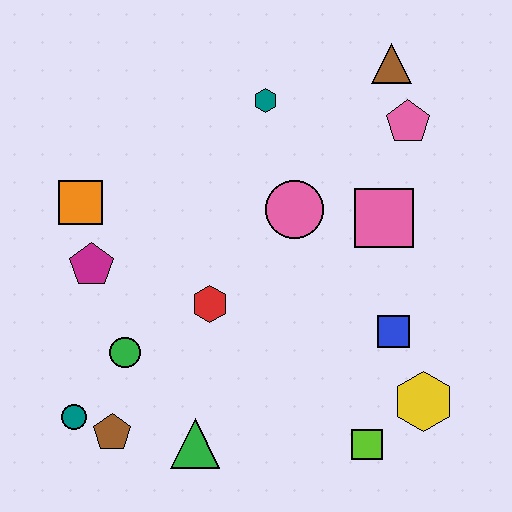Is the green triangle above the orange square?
No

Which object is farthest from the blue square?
The orange square is farthest from the blue square.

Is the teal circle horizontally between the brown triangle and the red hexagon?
No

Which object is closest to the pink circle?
The pink square is closest to the pink circle.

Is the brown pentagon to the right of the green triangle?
No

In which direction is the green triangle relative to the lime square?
The green triangle is to the left of the lime square.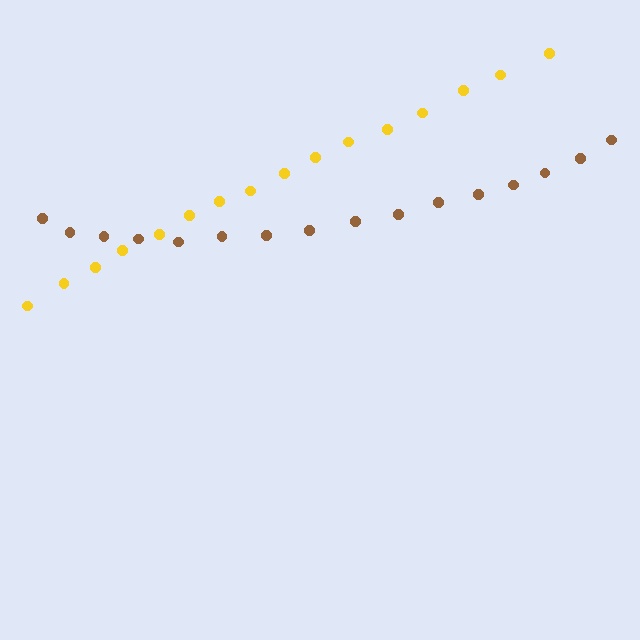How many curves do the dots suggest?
There are 2 distinct paths.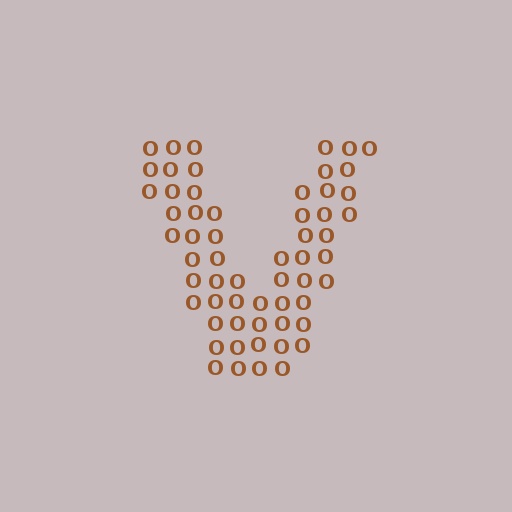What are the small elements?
The small elements are letter O's.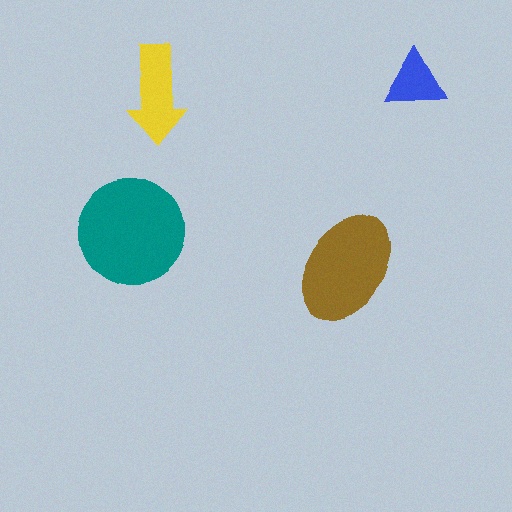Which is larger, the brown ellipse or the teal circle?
The teal circle.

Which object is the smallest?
The blue triangle.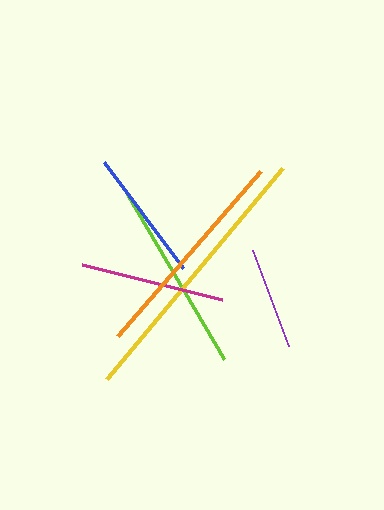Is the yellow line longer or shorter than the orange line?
The yellow line is longer than the orange line.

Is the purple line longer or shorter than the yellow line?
The yellow line is longer than the purple line.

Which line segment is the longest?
The yellow line is the longest at approximately 274 pixels.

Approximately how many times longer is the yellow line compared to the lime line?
The yellow line is approximately 1.4 times the length of the lime line.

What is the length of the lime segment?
The lime segment is approximately 191 pixels long.